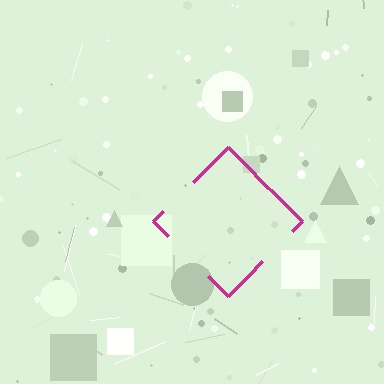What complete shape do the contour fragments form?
The contour fragments form a diamond.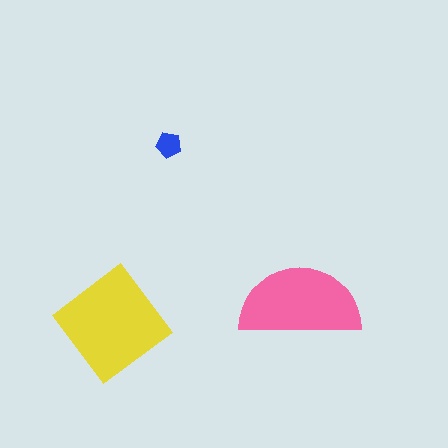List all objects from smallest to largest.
The blue pentagon, the pink semicircle, the yellow diamond.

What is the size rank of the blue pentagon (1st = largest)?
3rd.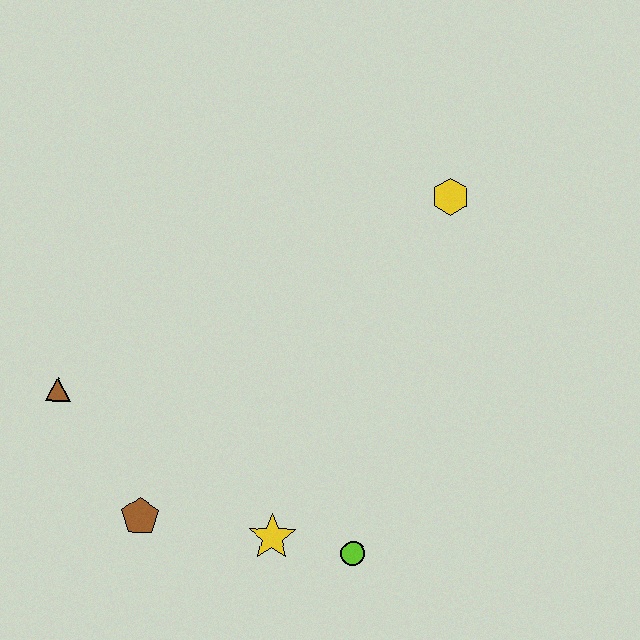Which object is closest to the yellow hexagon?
The lime circle is closest to the yellow hexagon.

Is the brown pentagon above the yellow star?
Yes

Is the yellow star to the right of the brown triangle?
Yes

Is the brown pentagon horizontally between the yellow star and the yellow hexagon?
No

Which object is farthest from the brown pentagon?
The yellow hexagon is farthest from the brown pentagon.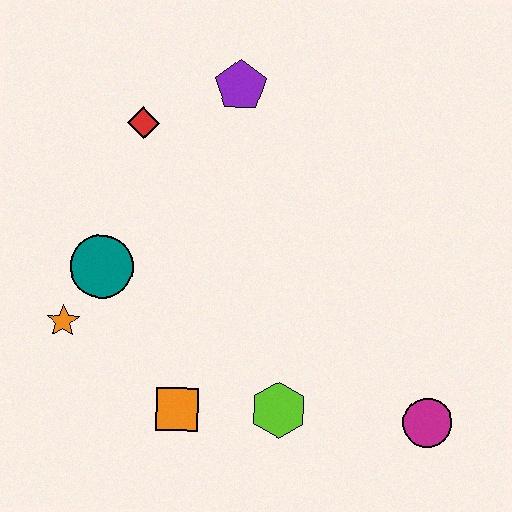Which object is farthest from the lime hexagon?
The purple pentagon is farthest from the lime hexagon.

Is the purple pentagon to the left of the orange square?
No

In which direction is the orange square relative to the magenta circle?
The orange square is to the left of the magenta circle.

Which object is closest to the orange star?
The teal circle is closest to the orange star.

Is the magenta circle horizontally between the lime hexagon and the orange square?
No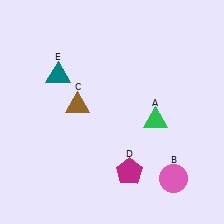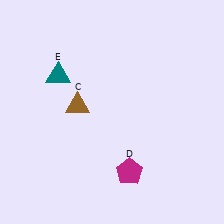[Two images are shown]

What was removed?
The pink circle (B), the green triangle (A) were removed in Image 2.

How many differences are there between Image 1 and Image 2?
There are 2 differences between the two images.